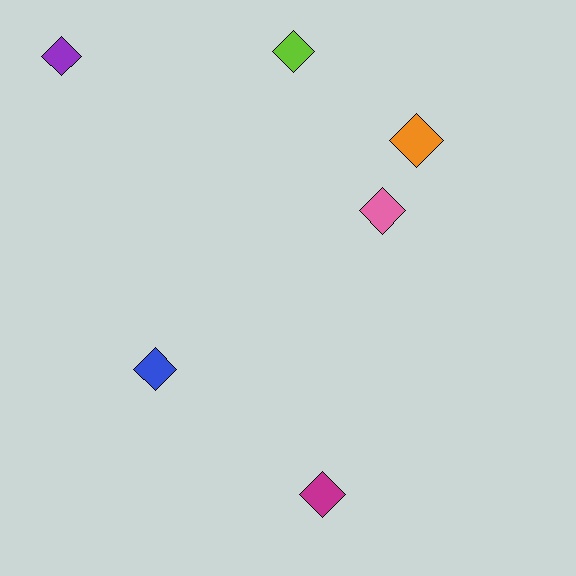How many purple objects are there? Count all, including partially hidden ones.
There is 1 purple object.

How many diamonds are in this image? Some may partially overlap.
There are 6 diamonds.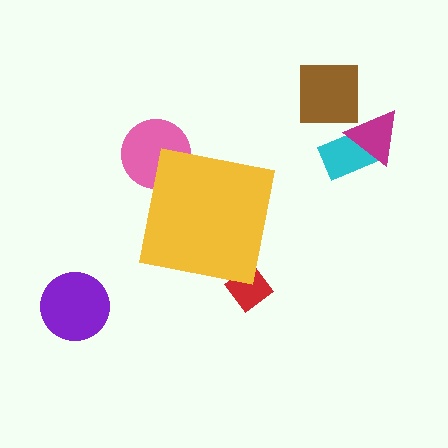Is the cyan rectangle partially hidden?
No, the cyan rectangle is fully visible.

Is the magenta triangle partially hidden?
No, the magenta triangle is fully visible.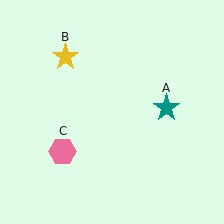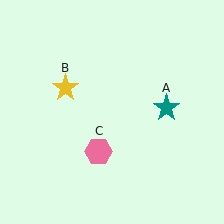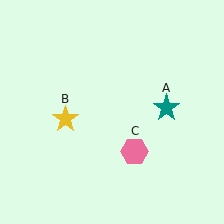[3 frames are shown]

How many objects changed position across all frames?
2 objects changed position: yellow star (object B), pink hexagon (object C).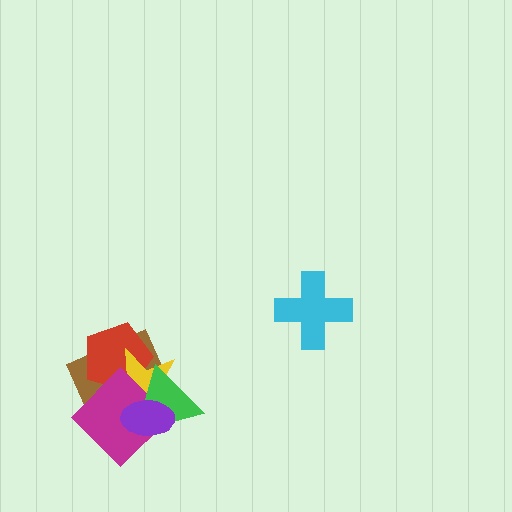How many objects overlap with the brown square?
5 objects overlap with the brown square.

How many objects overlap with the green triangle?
5 objects overlap with the green triangle.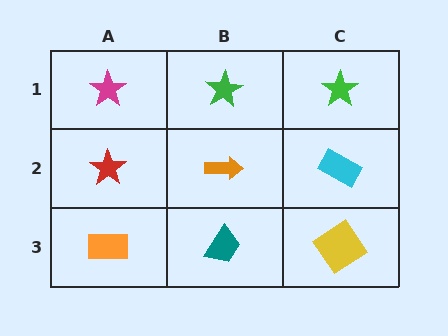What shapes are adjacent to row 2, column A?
A magenta star (row 1, column A), an orange rectangle (row 3, column A), an orange arrow (row 2, column B).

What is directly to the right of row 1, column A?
A green star.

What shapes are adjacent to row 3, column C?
A cyan rectangle (row 2, column C), a teal trapezoid (row 3, column B).